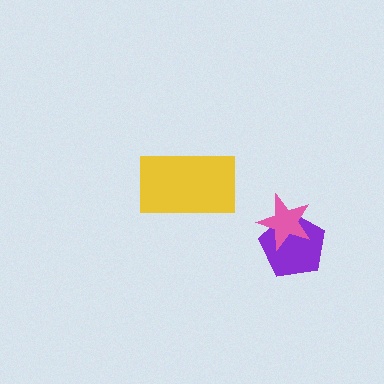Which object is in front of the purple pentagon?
The pink star is in front of the purple pentagon.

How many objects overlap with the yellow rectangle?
0 objects overlap with the yellow rectangle.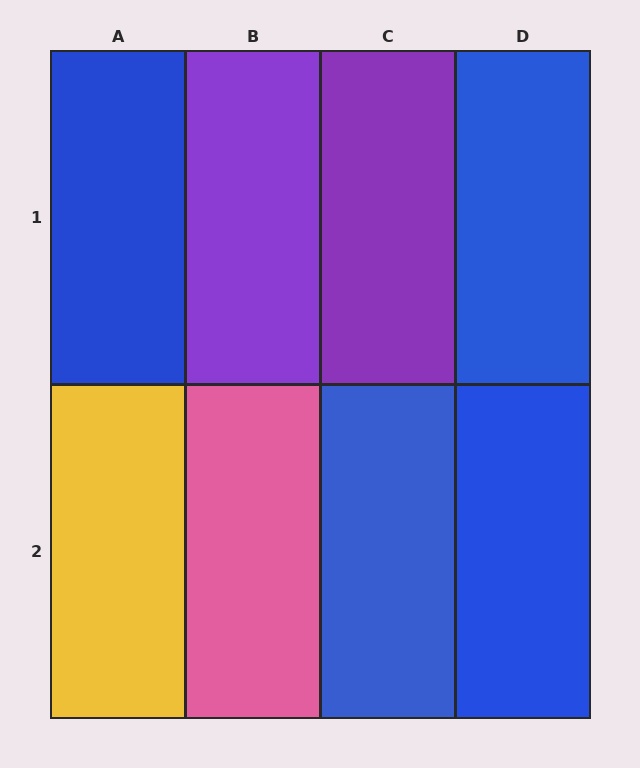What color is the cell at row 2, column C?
Blue.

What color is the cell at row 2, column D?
Blue.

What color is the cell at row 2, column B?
Pink.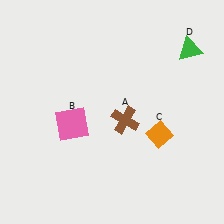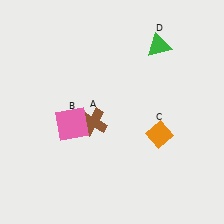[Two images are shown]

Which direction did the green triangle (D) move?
The green triangle (D) moved left.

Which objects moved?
The objects that moved are: the brown cross (A), the green triangle (D).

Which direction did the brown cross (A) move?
The brown cross (A) moved left.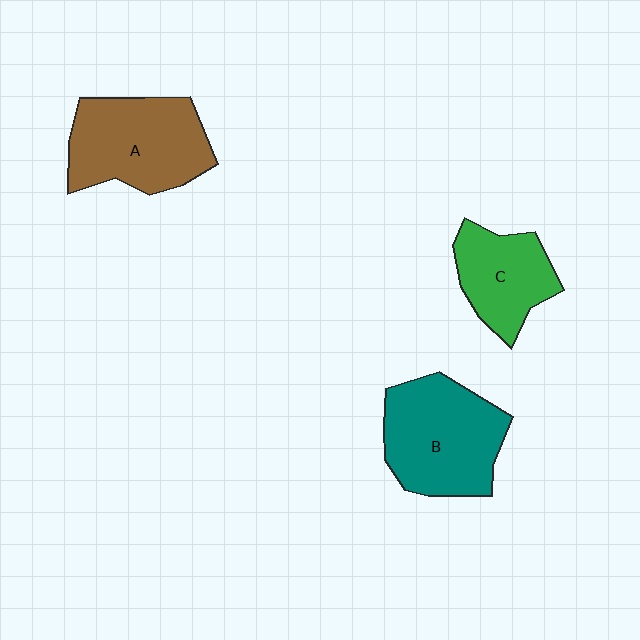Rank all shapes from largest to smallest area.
From largest to smallest: B (teal), A (brown), C (green).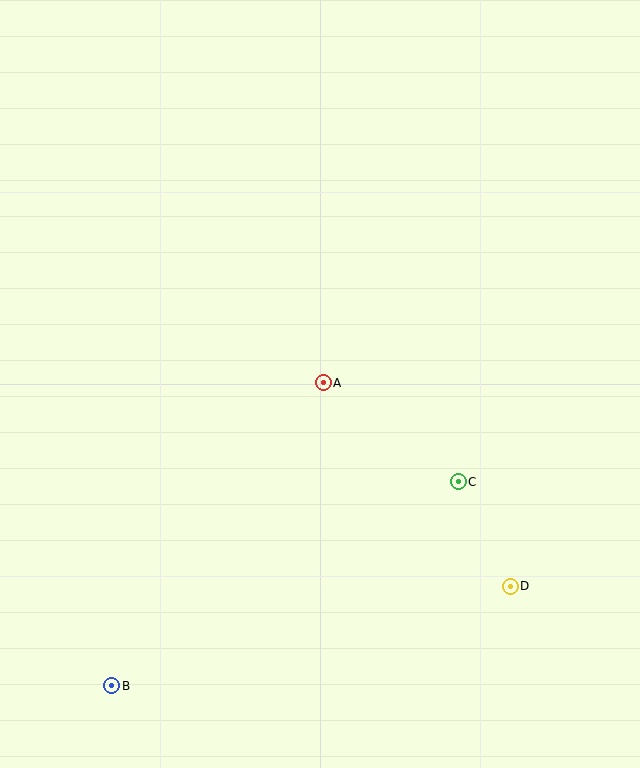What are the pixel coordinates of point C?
Point C is at (458, 482).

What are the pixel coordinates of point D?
Point D is at (510, 586).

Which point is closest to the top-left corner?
Point A is closest to the top-left corner.